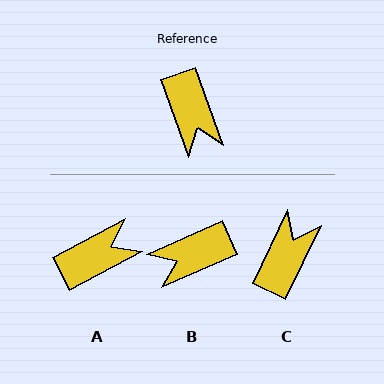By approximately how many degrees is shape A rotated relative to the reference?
Approximately 98 degrees counter-clockwise.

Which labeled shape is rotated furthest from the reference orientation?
C, about 135 degrees away.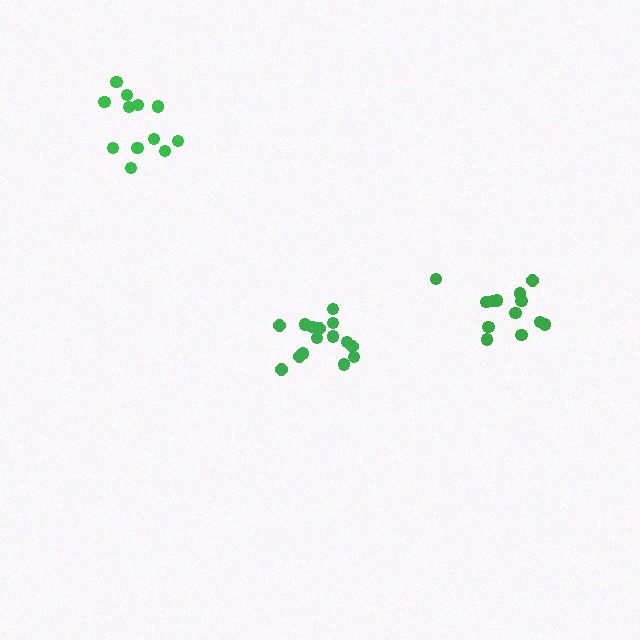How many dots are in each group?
Group 1: 15 dots, Group 2: 13 dots, Group 3: 12 dots (40 total).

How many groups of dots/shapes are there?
There are 3 groups.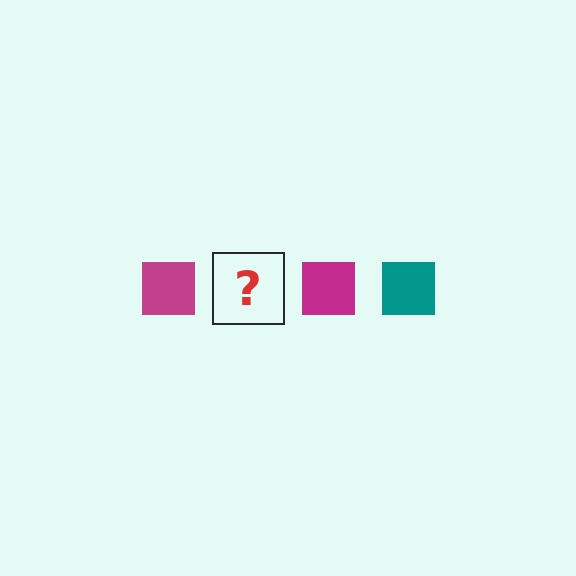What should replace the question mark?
The question mark should be replaced with a teal square.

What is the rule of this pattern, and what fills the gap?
The rule is that the pattern cycles through magenta, teal squares. The gap should be filled with a teal square.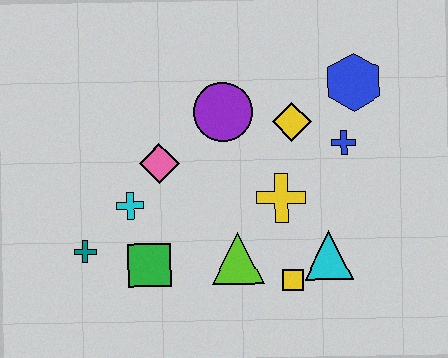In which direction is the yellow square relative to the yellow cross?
The yellow square is below the yellow cross.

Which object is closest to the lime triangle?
The yellow square is closest to the lime triangle.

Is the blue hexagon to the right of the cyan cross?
Yes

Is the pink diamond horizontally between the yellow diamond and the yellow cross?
No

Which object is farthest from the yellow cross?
The teal cross is farthest from the yellow cross.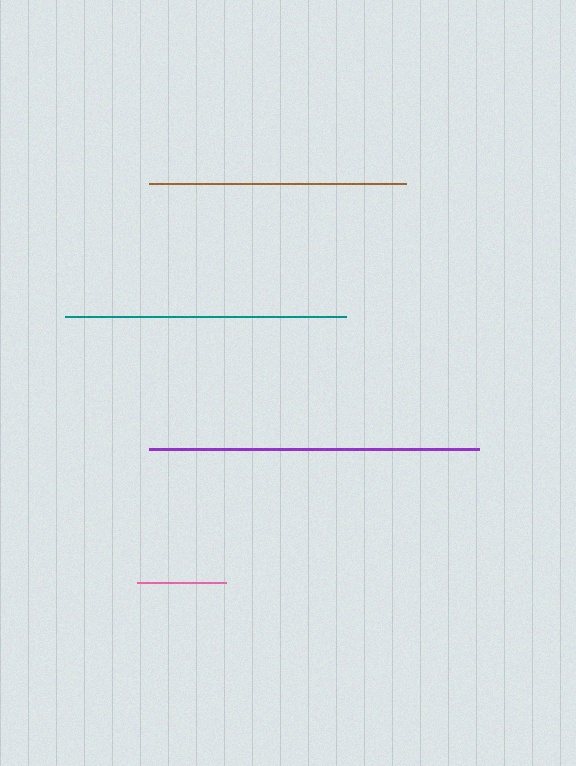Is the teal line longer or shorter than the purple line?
The purple line is longer than the teal line.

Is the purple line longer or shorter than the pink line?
The purple line is longer than the pink line.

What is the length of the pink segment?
The pink segment is approximately 88 pixels long.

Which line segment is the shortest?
The pink line is the shortest at approximately 88 pixels.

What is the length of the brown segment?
The brown segment is approximately 257 pixels long.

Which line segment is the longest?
The purple line is the longest at approximately 330 pixels.